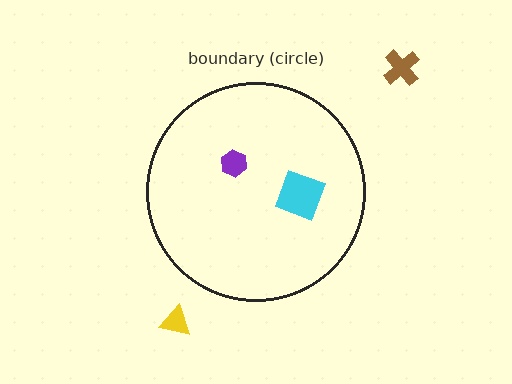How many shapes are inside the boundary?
2 inside, 2 outside.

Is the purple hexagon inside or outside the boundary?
Inside.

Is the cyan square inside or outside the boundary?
Inside.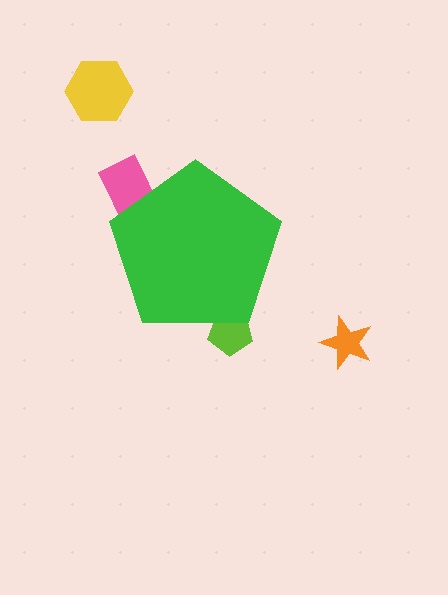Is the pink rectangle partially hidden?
Yes, the pink rectangle is partially hidden behind the green pentagon.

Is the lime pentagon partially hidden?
Yes, the lime pentagon is partially hidden behind the green pentagon.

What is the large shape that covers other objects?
A green pentagon.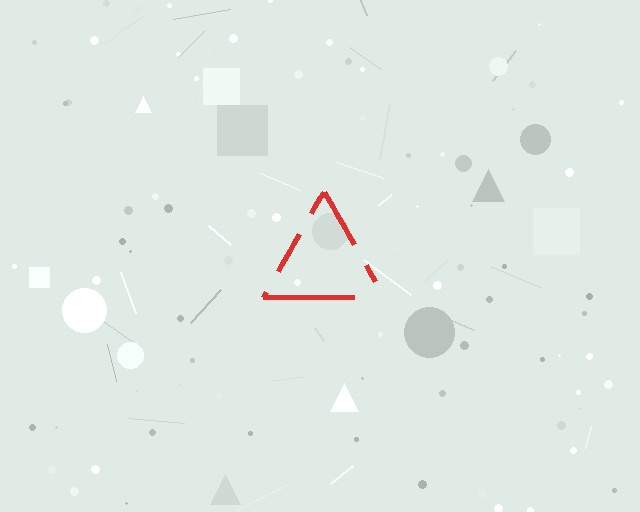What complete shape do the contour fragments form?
The contour fragments form a triangle.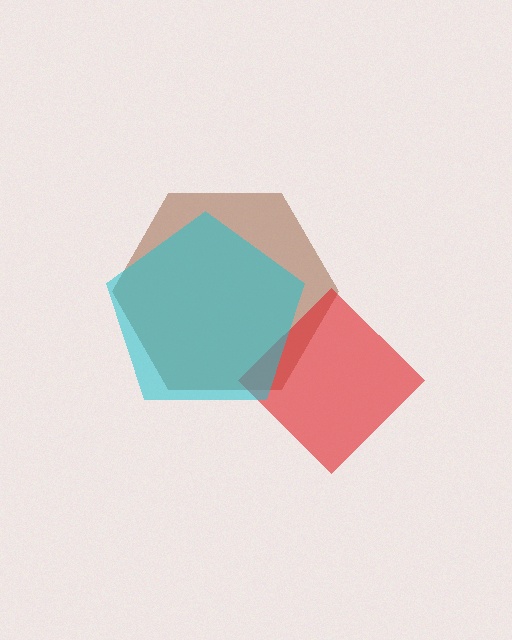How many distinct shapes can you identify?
There are 3 distinct shapes: a brown hexagon, a red diamond, a cyan pentagon.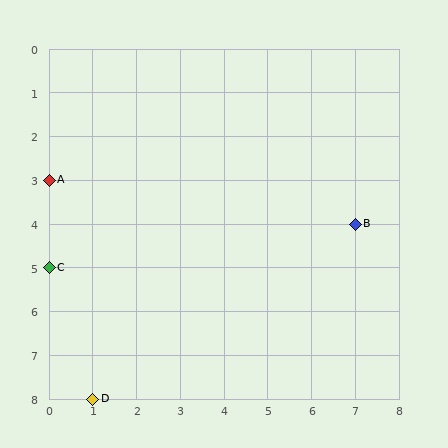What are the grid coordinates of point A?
Point A is at grid coordinates (0, 3).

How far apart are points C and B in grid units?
Points C and B are 7 columns and 1 row apart (about 7.1 grid units diagonally).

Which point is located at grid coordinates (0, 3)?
Point A is at (0, 3).